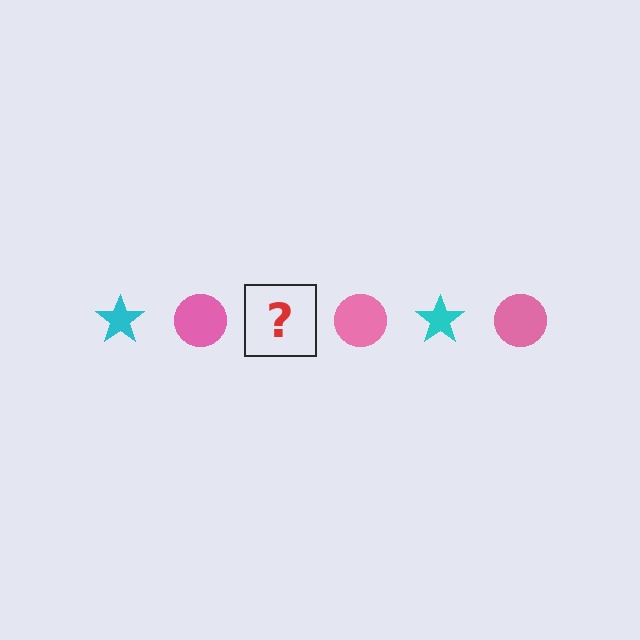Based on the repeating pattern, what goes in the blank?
The blank should be a cyan star.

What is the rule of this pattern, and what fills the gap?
The rule is that the pattern alternates between cyan star and pink circle. The gap should be filled with a cyan star.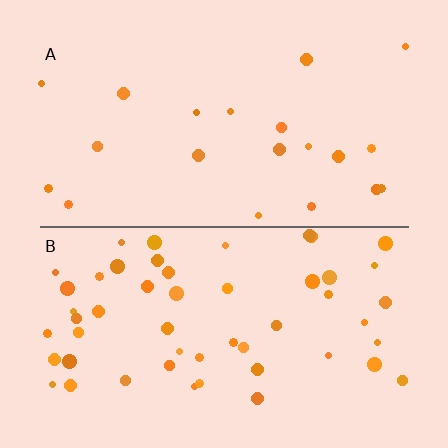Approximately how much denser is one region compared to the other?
Approximately 2.5× — region B over region A.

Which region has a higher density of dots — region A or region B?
B (the bottom).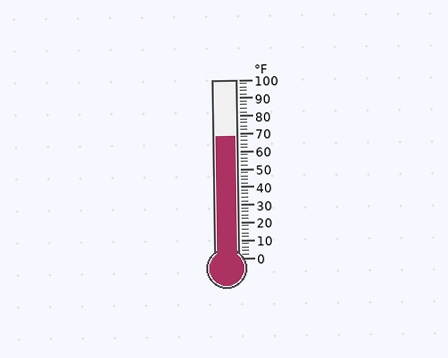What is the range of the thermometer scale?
The thermometer scale ranges from 0°F to 100°F.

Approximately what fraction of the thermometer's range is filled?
The thermometer is filled to approximately 70% of its range.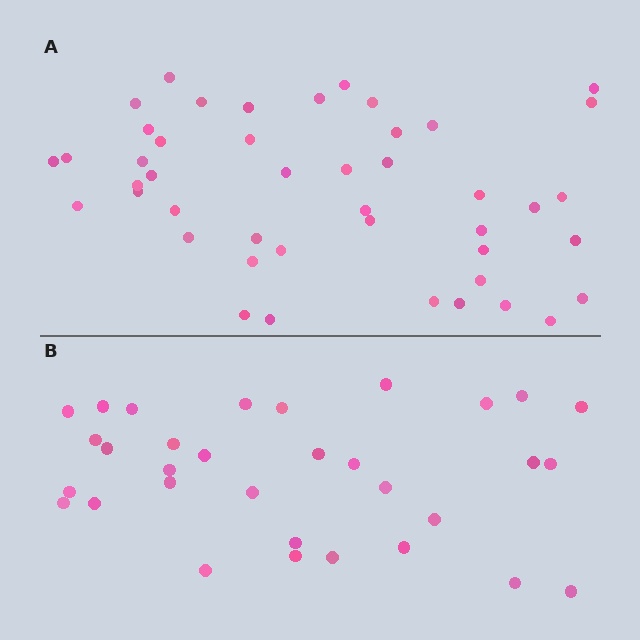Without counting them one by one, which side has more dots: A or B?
Region A (the top region) has more dots.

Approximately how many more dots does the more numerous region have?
Region A has approximately 15 more dots than region B.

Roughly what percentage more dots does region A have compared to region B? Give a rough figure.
About 40% more.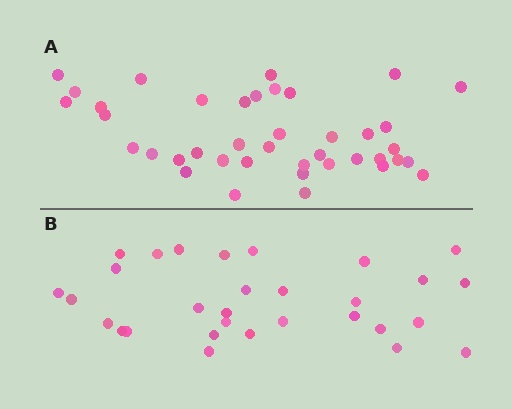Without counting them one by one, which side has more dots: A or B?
Region A (the top region) has more dots.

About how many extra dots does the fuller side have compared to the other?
Region A has roughly 10 or so more dots than region B.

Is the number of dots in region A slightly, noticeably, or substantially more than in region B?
Region A has noticeably more, but not dramatically so. The ratio is roughly 1.3 to 1.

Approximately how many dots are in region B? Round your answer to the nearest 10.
About 30 dots.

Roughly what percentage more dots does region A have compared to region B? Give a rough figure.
About 35% more.